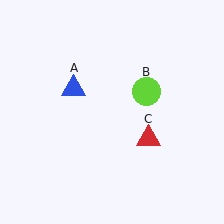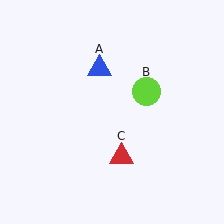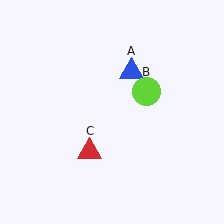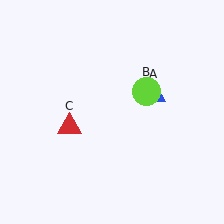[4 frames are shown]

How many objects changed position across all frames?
2 objects changed position: blue triangle (object A), red triangle (object C).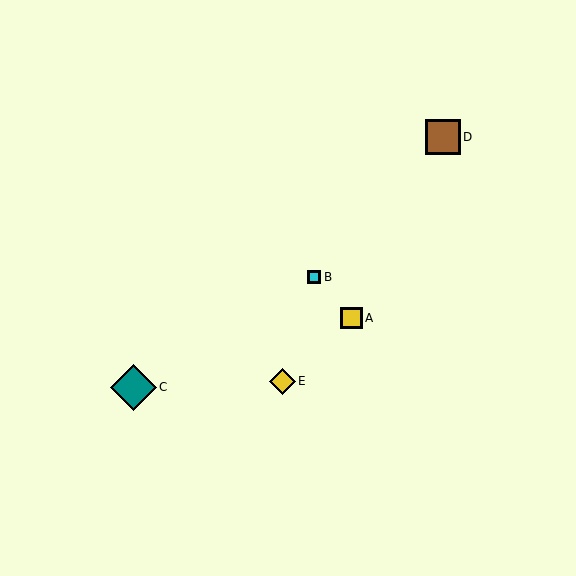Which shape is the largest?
The teal diamond (labeled C) is the largest.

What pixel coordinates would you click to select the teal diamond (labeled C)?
Click at (133, 387) to select the teal diamond C.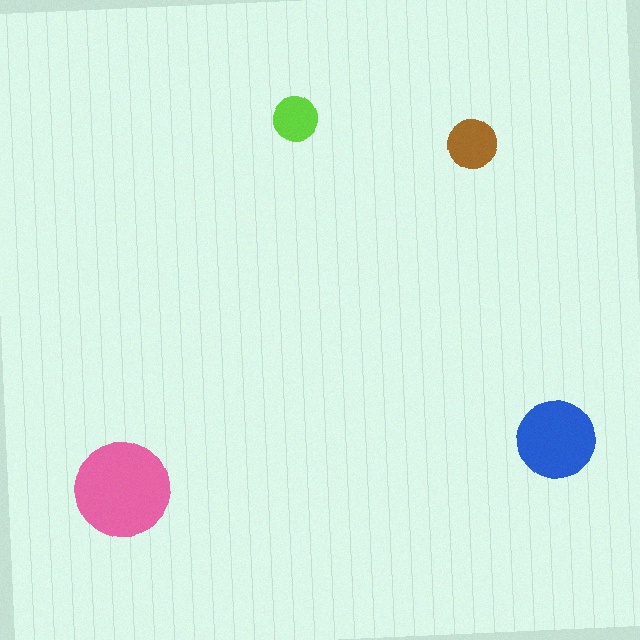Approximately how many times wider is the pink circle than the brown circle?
About 2 times wider.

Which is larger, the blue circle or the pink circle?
The pink one.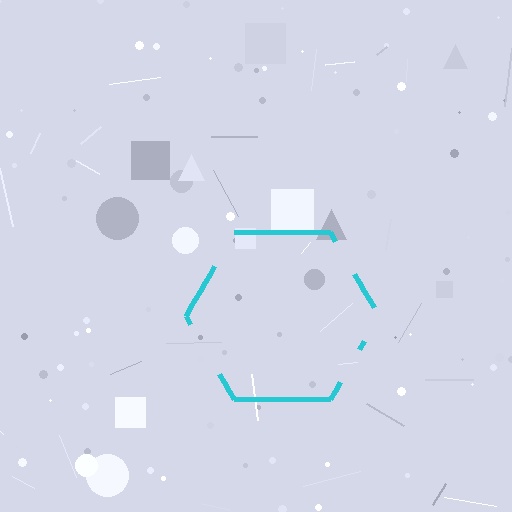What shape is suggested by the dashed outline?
The dashed outline suggests a hexagon.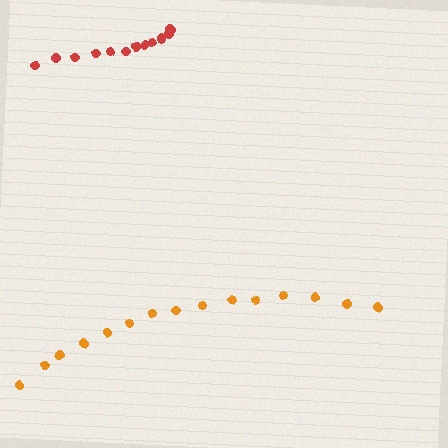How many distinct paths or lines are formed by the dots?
There are 2 distinct paths.